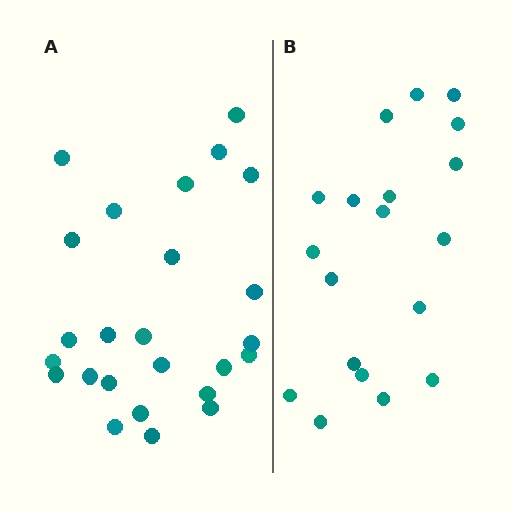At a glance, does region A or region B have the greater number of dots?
Region A (the left region) has more dots.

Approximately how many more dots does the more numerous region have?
Region A has about 6 more dots than region B.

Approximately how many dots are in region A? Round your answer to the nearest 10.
About 20 dots. (The exact count is 25, which rounds to 20.)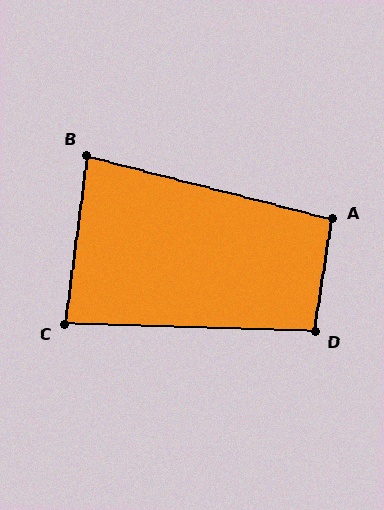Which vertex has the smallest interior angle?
B, at approximately 83 degrees.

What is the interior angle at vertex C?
Approximately 84 degrees (acute).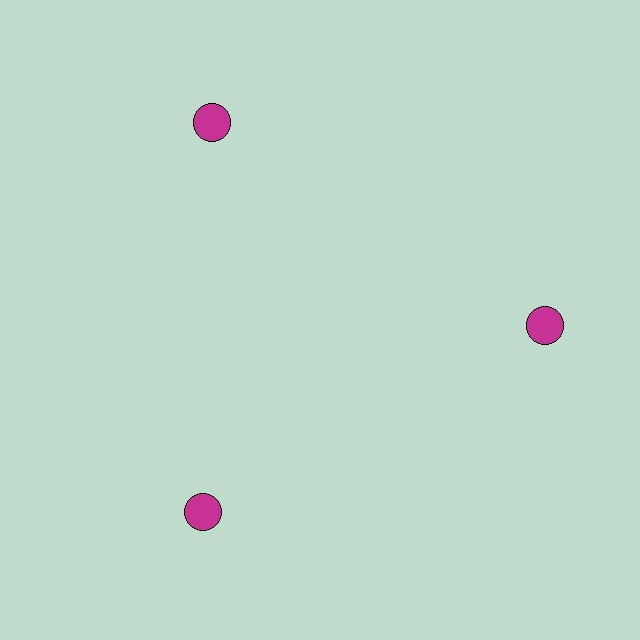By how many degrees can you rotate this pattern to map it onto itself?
The pattern maps onto itself every 120 degrees of rotation.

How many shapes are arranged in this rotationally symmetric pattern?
There are 3 shapes, arranged in 3 groups of 1.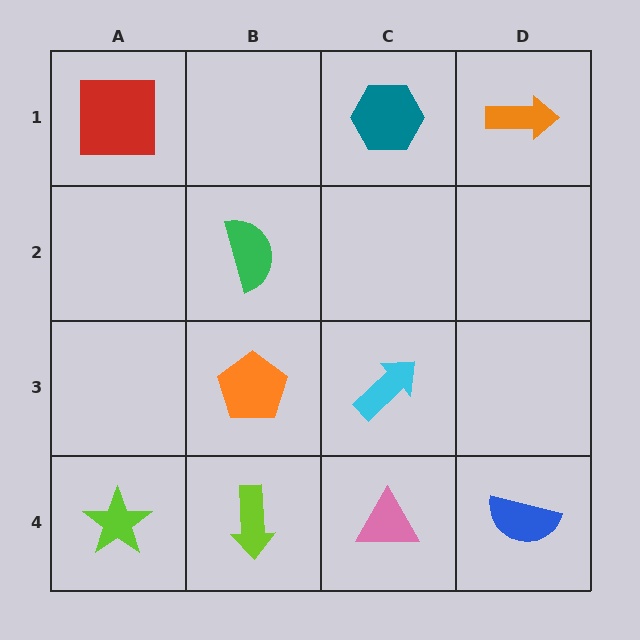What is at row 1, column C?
A teal hexagon.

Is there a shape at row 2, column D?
No, that cell is empty.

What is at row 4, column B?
A lime arrow.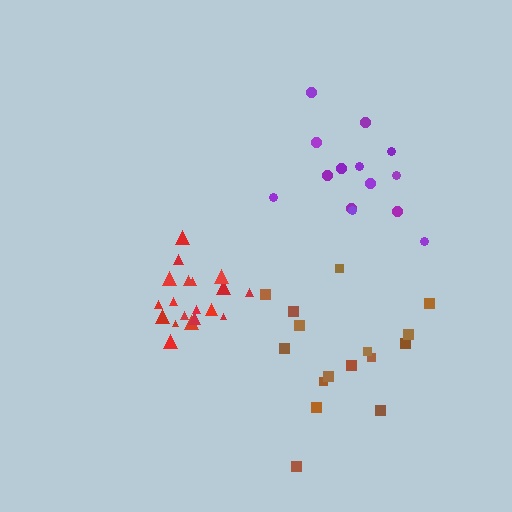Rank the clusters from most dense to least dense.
red, purple, brown.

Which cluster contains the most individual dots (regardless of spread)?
Red (19).